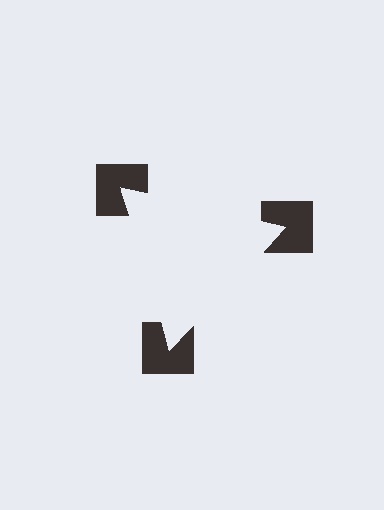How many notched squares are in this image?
There are 3 — one at each vertex of the illusory triangle.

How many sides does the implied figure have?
3 sides.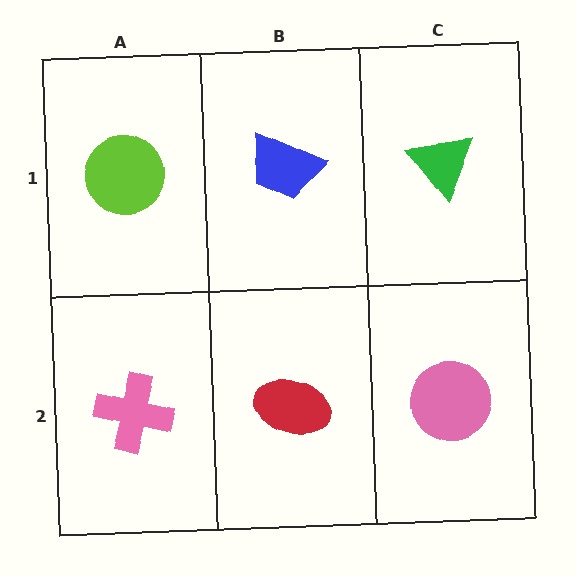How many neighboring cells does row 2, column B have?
3.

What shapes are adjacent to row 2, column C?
A green triangle (row 1, column C), a red ellipse (row 2, column B).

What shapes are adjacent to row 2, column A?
A lime circle (row 1, column A), a red ellipse (row 2, column B).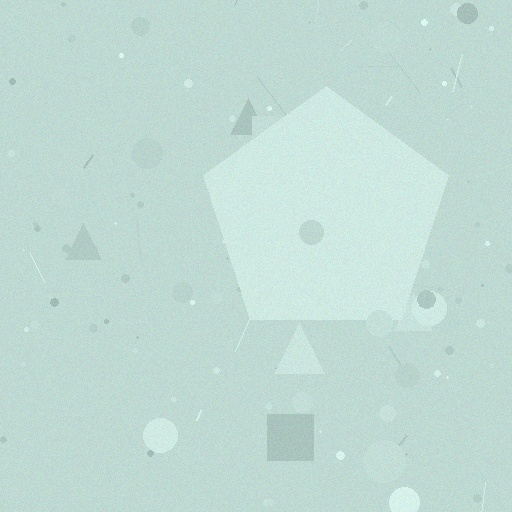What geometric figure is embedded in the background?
A pentagon is embedded in the background.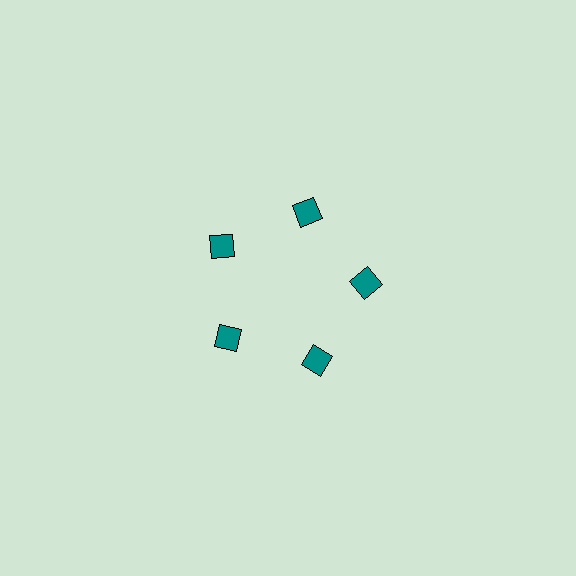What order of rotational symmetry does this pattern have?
This pattern has 5-fold rotational symmetry.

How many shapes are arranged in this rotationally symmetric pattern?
There are 5 shapes, arranged in 5 groups of 1.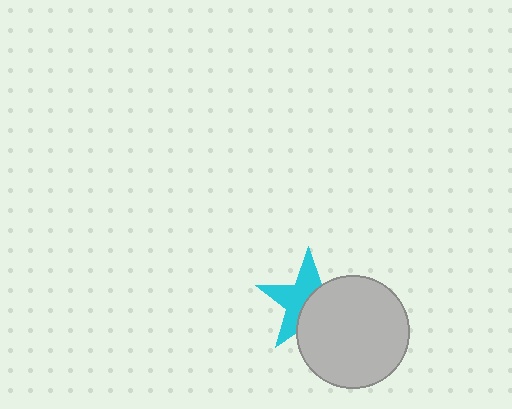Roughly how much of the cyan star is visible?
About half of it is visible (roughly 52%).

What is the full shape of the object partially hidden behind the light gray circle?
The partially hidden object is a cyan star.